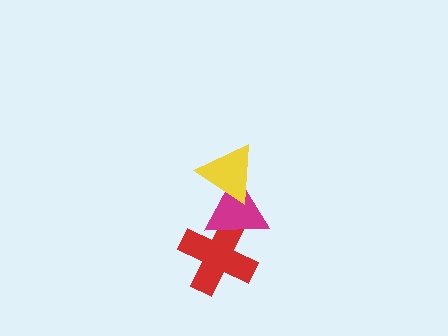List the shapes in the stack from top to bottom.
From top to bottom: the yellow triangle, the magenta triangle, the red cross.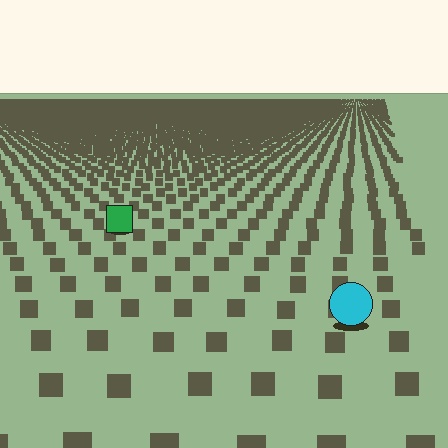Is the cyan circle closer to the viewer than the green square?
Yes. The cyan circle is closer — you can tell from the texture gradient: the ground texture is coarser near it.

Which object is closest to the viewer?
The cyan circle is closest. The texture marks near it are larger and more spread out.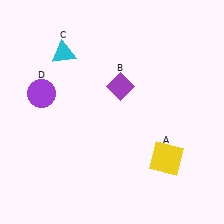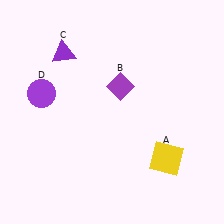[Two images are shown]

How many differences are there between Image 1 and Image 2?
There is 1 difference between the two images.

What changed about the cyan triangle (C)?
In Image 1, C is cyan. In Image 2, it changed to purple.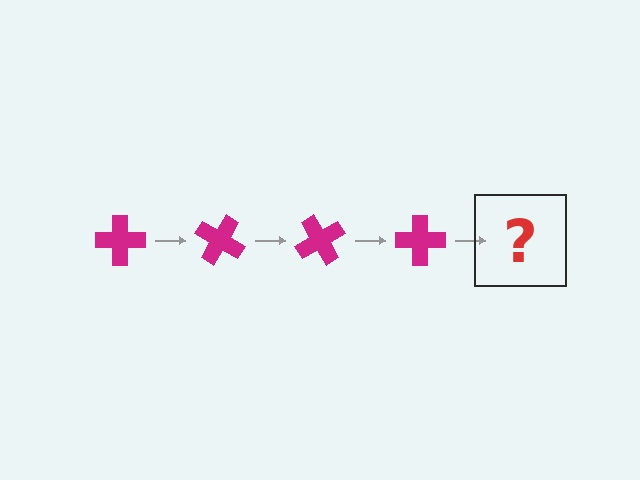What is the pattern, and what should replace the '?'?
The pattern is that the cross rotates 30 degrees each step. The '?' should be a magenta cross rotated 120 degrees.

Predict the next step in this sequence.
The next step is a magenta cross rotated 120 degrees.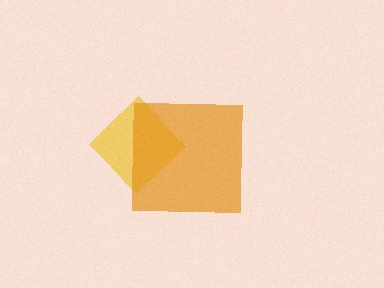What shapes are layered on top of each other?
The layered shapes are: a yellow diamond, an orange square.